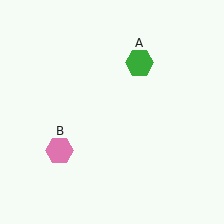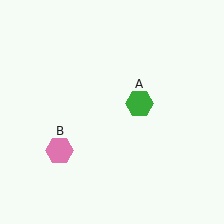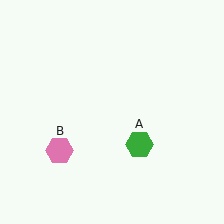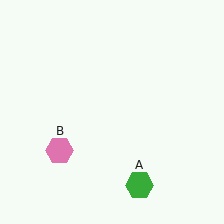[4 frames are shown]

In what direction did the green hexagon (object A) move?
The green hexagon (object A) moved down.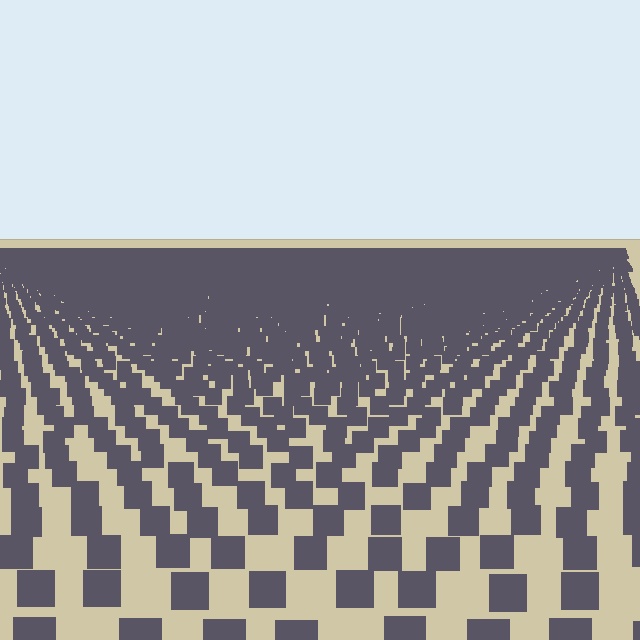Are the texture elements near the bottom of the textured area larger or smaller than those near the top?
Larger. Near the bottom, elements are closer to the viewer and appear at a bigger on-screen size.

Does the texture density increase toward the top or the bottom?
Density increases toward the top.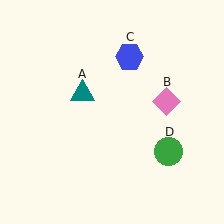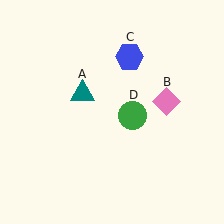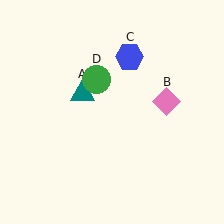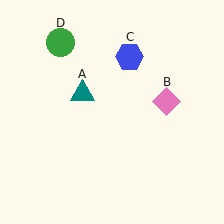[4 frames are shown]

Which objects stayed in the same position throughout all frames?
Teal triangle (object A) and pink diamond (object B) and blue hexagon (object C) remained stationary.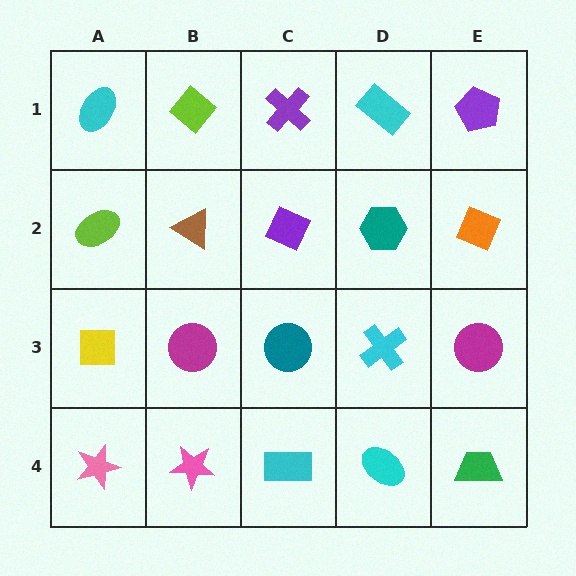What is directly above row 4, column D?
A cyan cross.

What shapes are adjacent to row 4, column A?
A yellow square (row 3, column A), a pink star (row 4, column B).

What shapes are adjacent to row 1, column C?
A purple diamond (row 2, column C), a lime diamond (row 1, column B), a cyan rectangle (row 1, column D).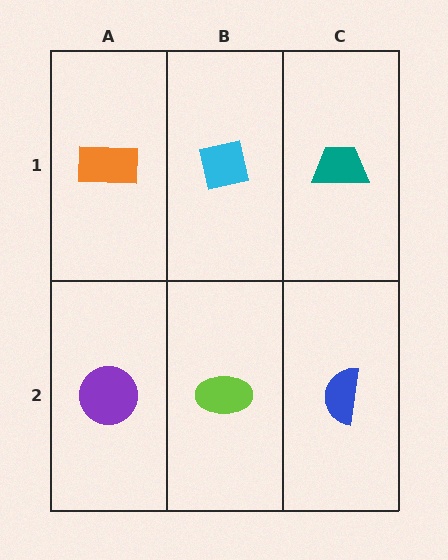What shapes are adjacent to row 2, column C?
A teal trapezoid (row 1, column C), a lime ellipse (row 2, column B).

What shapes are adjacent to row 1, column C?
A blue semicircle (row 2, column C), a cyan square (row 1, column B).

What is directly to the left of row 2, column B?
A purple circle.